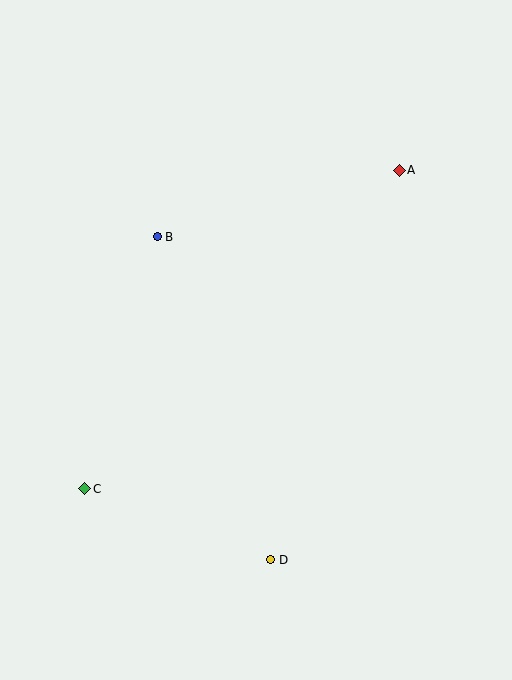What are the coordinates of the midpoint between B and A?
The midpoint between B and A is at (278, 204).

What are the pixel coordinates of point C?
Point C is at (85, 489).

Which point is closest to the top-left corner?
Point B is closest to the top-left corner.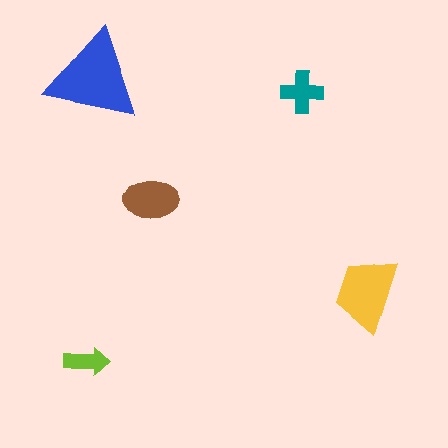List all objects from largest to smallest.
The blue triangle, the yellow trapezoid, the brown ellipse, the teal cross, the lime arrow.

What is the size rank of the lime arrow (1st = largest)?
5th.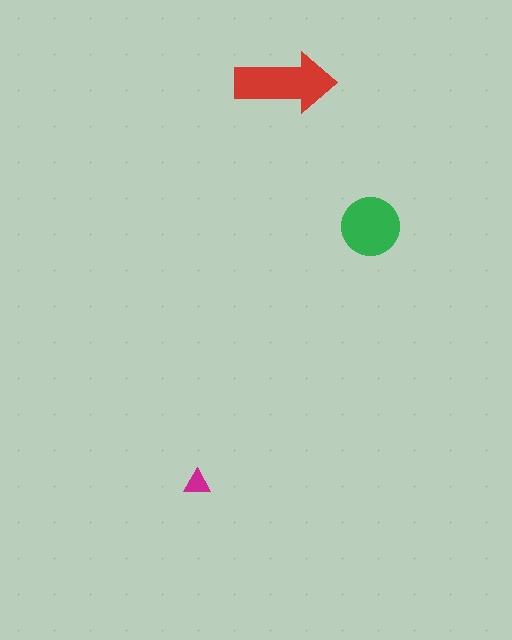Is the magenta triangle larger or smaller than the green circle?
Smaller.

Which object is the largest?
The red arrow.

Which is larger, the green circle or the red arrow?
The red arrow.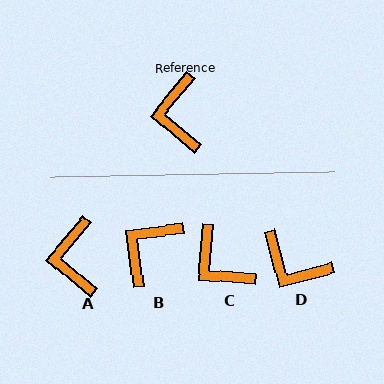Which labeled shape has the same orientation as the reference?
A.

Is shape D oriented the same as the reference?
No, it is off by about 55 degrees.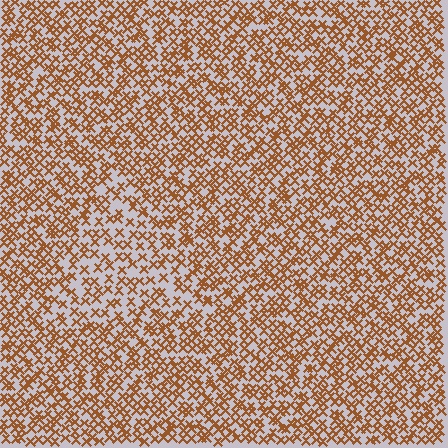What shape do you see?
I see a triangle.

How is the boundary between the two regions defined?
The boundary is defined by a change in element density (approximately 1.6x ratio). All elements are the same color, size, and shape.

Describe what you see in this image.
The image contains small brown elements arranged at two different densities. A triangle-shaped region is visible where the elements are less densely packed than the surrounding area.